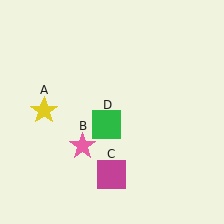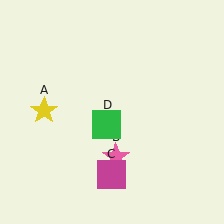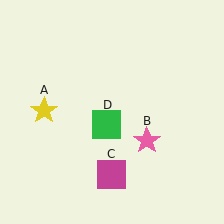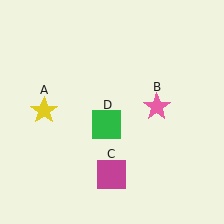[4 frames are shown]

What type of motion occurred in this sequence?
The pink star (object B) rotated counterclockwise around the center of the scene.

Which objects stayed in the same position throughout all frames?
Yellow star (object A) and magenta square (object C) and green square (object D) remained stationary.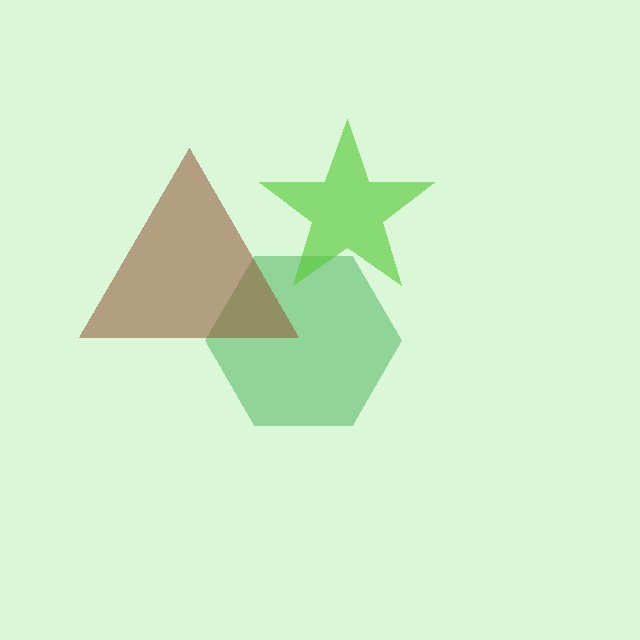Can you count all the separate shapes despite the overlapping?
Yes, there are 3 separate shapes.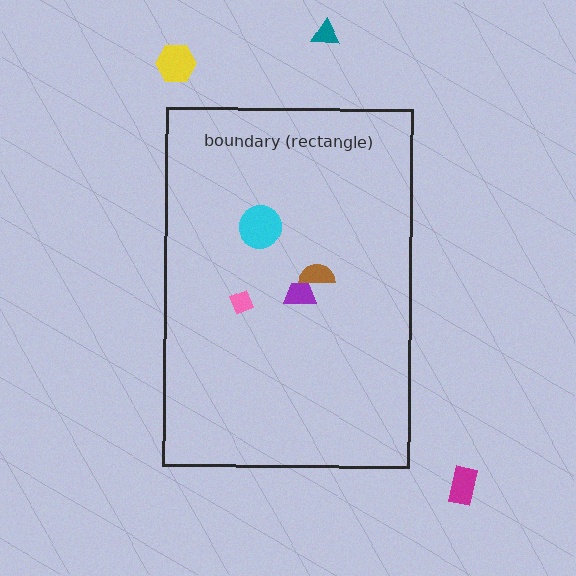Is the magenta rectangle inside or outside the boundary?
Outside.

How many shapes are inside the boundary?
4 inside, 3 outside.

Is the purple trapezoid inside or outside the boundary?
Inside.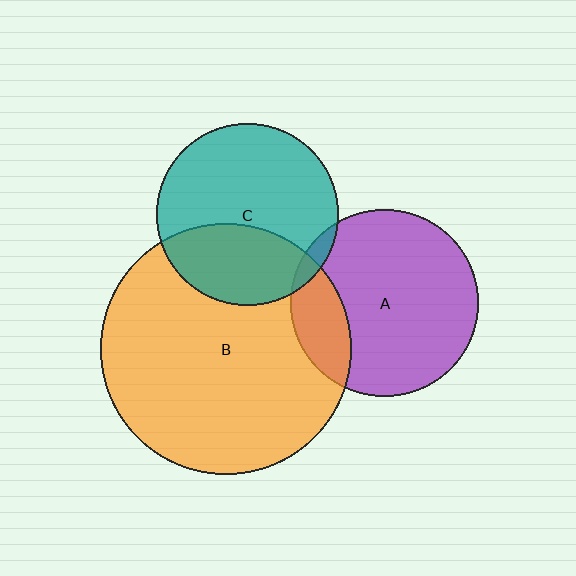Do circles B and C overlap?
Yes.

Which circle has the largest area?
Circle B (orange).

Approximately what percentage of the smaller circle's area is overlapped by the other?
Approximately 35%.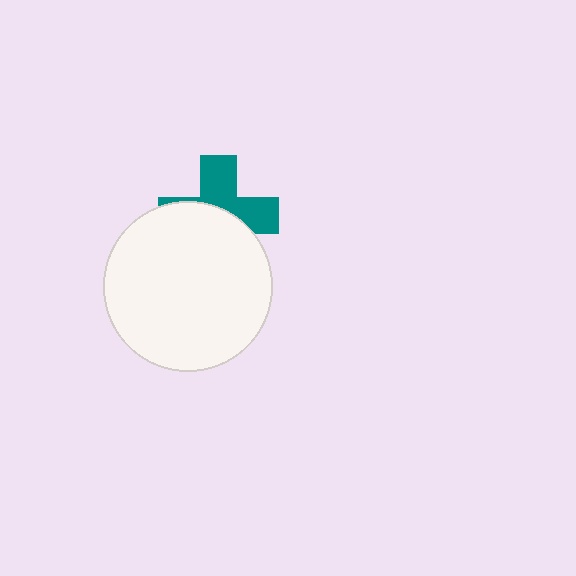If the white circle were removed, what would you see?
You would see the complete teal cross.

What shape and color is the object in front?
The object in front is a white circle.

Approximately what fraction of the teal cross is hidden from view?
Roughly 53% of the teal cross is hidden behind the white circle.